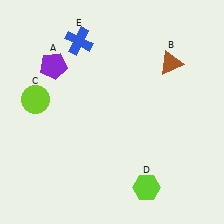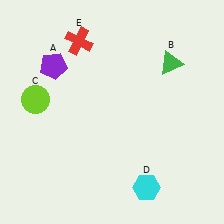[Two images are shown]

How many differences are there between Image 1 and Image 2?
There are 3 differences between the two images.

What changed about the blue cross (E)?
In Image 1, E is blue. In Image 2, it changed to red.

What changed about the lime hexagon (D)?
In Image 1, D is lime. In Image 2, it changed to cyan.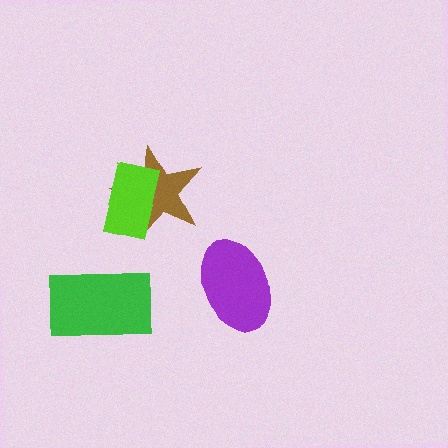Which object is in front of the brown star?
The lime rectangle is in front of the brown star.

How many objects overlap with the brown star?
1 object overlaps with the brown star.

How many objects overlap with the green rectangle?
0 objects overlap with the green rectangle.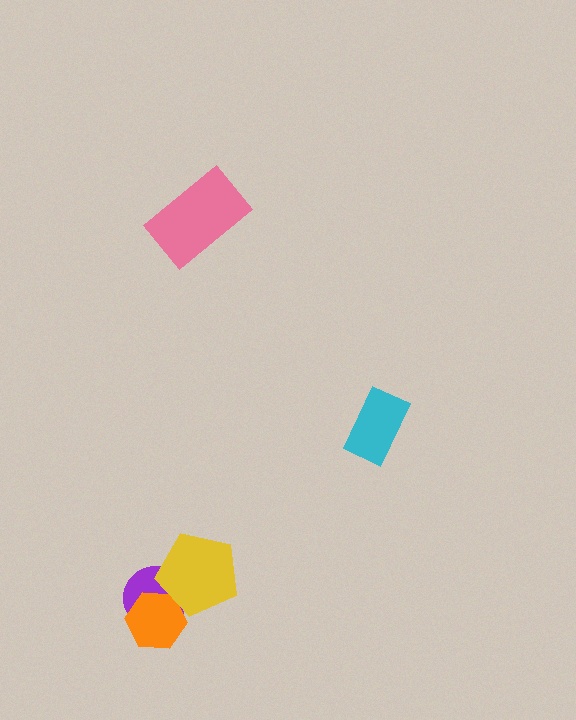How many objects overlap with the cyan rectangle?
0 objects overlap with the cyan rectangle.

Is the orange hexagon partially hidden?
Yes, it is partially covered by another shape.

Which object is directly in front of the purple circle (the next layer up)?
The orange hexagon is directly in front of the purple circle.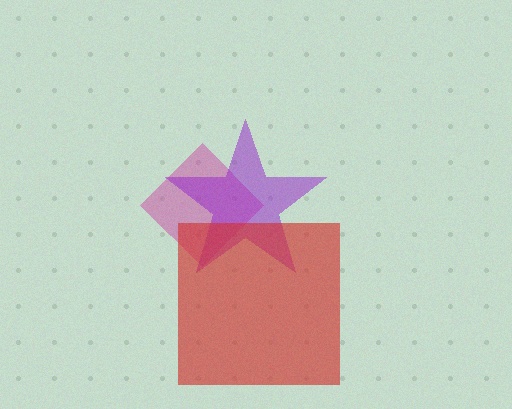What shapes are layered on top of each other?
The layered shapes are: a magenta diamond, a purple star, a red square.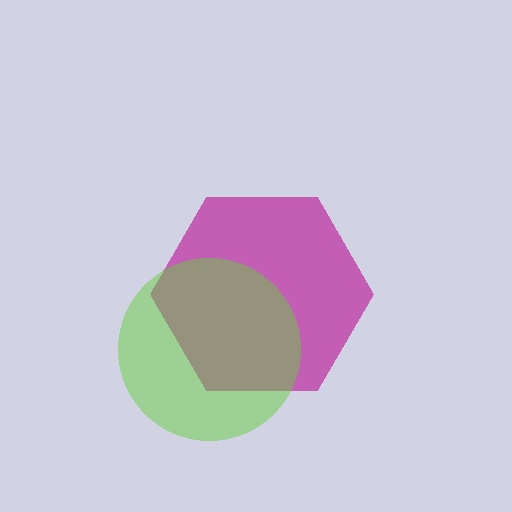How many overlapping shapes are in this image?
There are 2 overlapping shapes in the image.